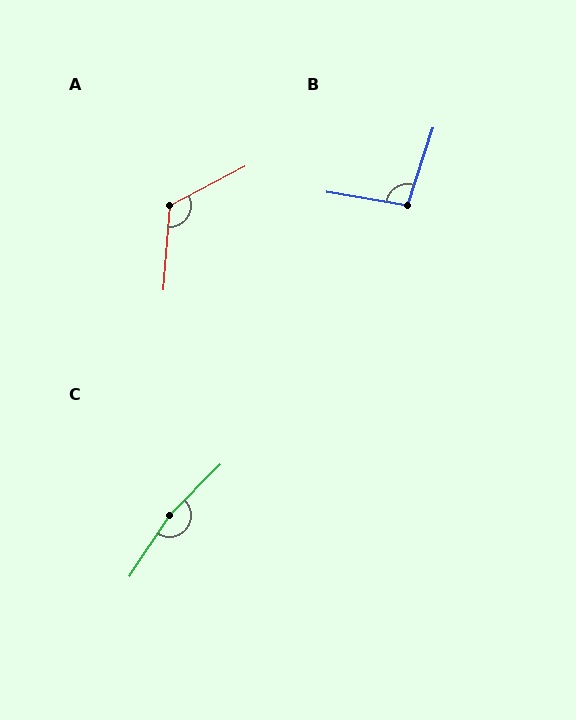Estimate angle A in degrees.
Approximately 122 degrees.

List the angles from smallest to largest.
B (99°), A (122°), C (168°).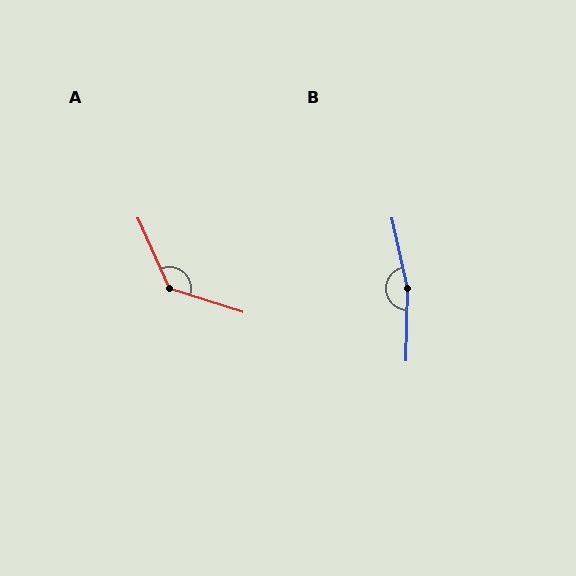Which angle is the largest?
B, at approximately 166 degrees.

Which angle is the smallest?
A, at approximately 132 degrees.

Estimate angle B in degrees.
Approximately 166 degrees.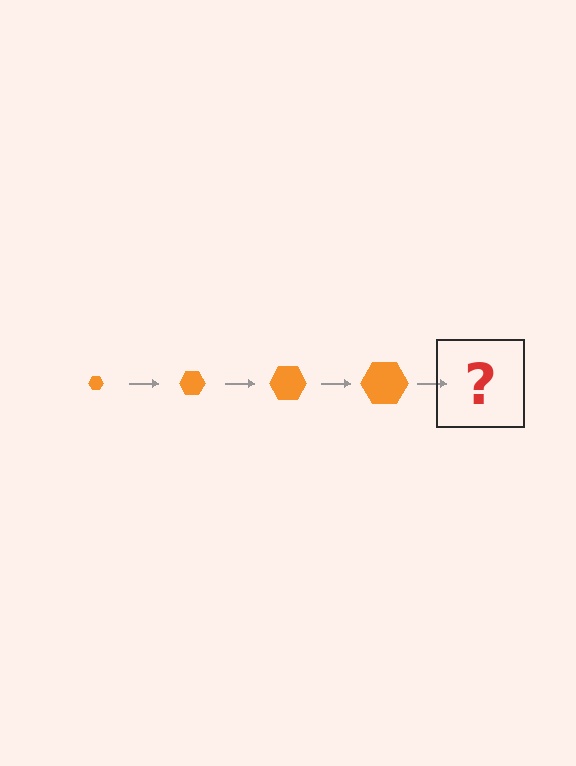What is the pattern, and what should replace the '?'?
The pattern is that the hexagon gets progressively larger each step. The '?' should be an orange hexagon, larger than the previous one.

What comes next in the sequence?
The next element should be an orange hexagon, larger than the previous one.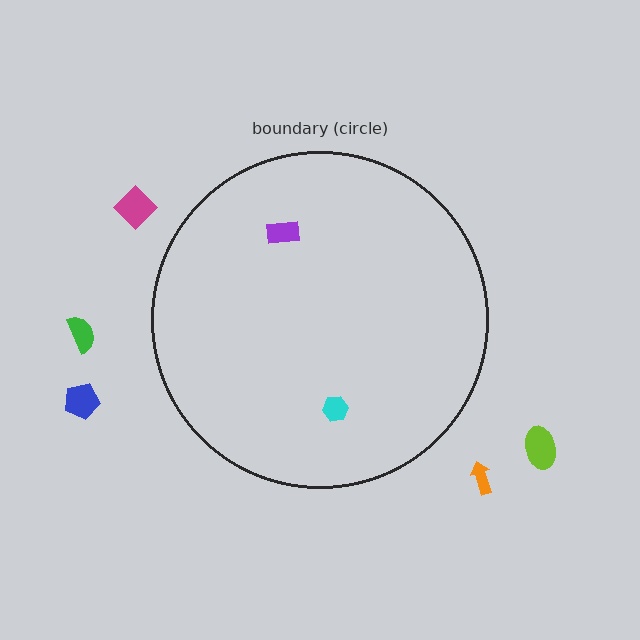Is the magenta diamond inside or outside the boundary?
Outside.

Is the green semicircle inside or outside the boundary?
Outside.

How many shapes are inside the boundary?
2 inside, 5 outside.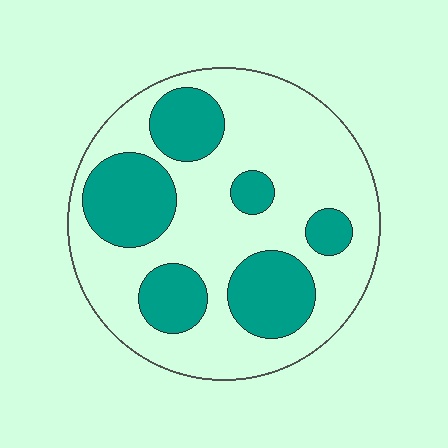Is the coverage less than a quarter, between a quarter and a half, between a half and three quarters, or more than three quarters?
Between a quarter and a half.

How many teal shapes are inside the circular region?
6.